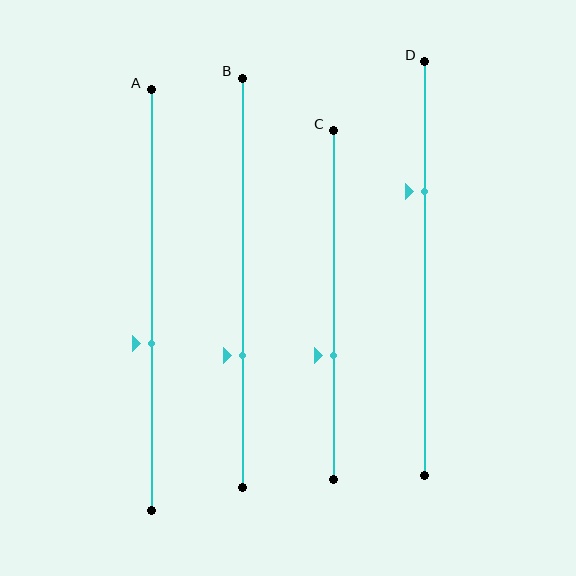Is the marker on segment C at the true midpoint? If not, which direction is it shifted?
No, the marker on segment C is shifted downward by about 14% of the segment length.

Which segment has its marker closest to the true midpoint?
Segment A has its marker closest to the true midpoint.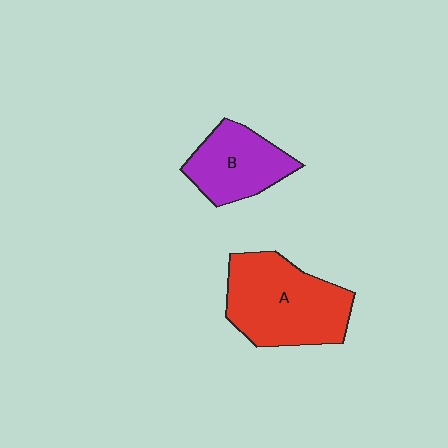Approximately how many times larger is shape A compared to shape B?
Approximately 1.5 times.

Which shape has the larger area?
Shape A (red).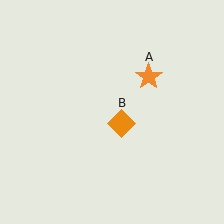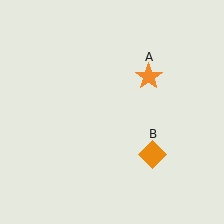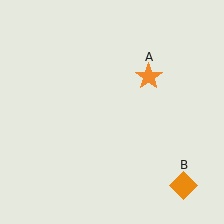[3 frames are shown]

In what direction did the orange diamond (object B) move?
The orange diamond (object B) moved down and to the right.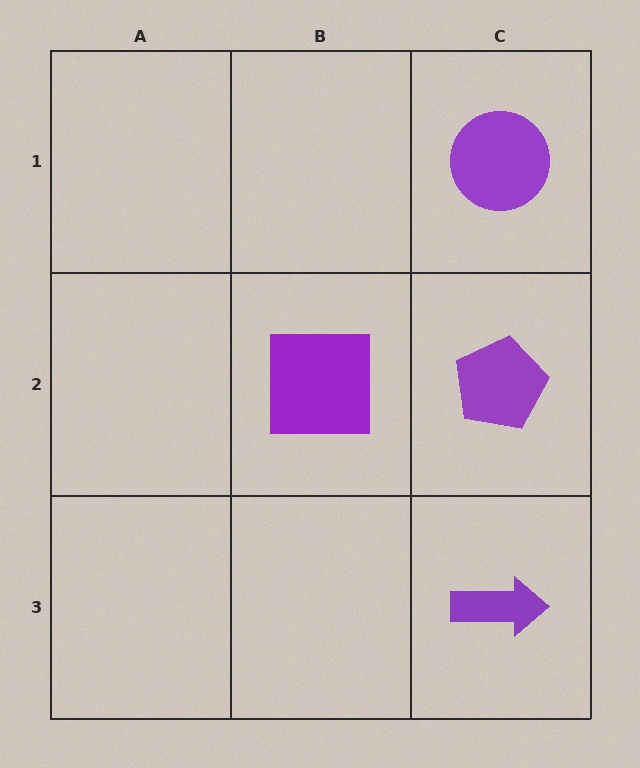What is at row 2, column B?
A purple square.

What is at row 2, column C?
A purple pentagon.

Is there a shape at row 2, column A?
No, that cell is empty.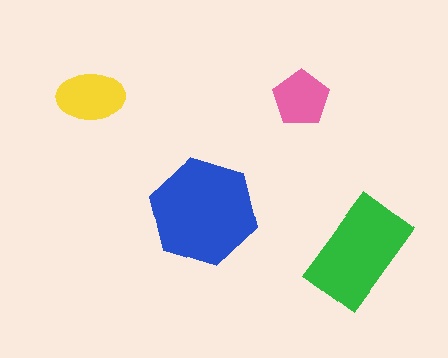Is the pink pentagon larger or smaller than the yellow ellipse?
Smaller.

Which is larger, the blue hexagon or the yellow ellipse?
The blue hexagon.